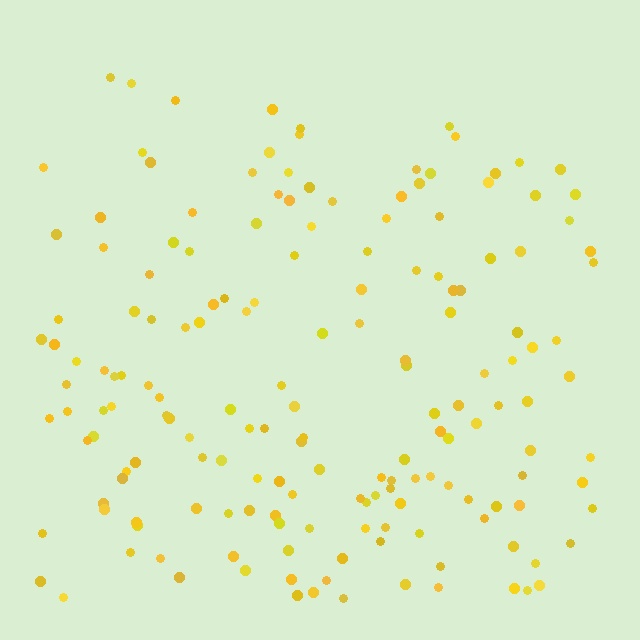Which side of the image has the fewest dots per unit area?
The top.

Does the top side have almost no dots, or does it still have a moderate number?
Still a moderate number, just noticeably fewer than the bottom.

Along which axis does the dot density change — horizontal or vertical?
Vertical.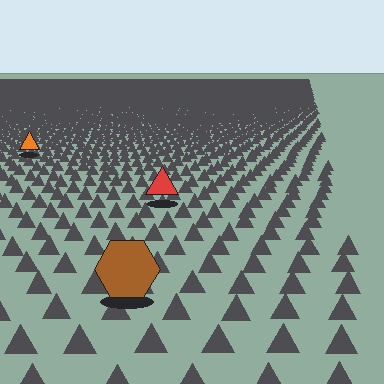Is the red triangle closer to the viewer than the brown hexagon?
No. The brown hexagon is closer — you can tell from the texture gradient: the ground texture is coarser near it.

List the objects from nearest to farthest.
From nearest to farthest: the brown hexagon, the red triangle, the orange triangle.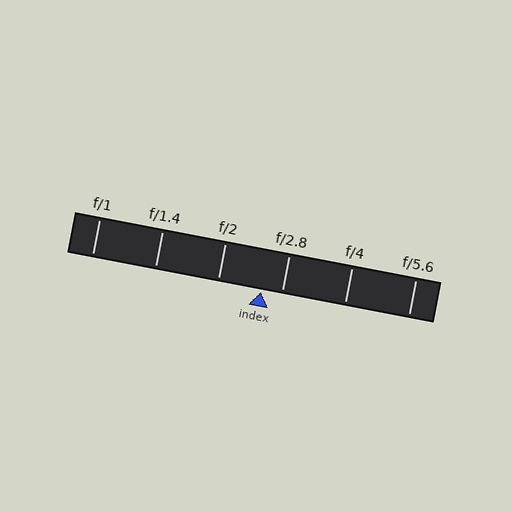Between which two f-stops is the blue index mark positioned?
The index mark is between f/2 and f/2.8.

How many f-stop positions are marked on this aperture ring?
There are 6 f-stop positions marked.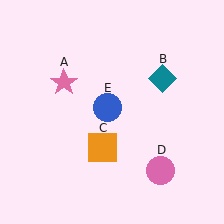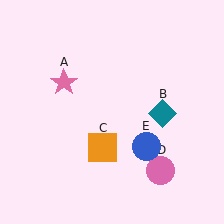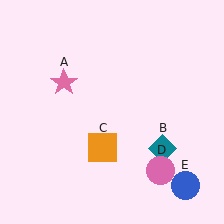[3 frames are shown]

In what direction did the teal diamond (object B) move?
The teal diamond (object B) moved down.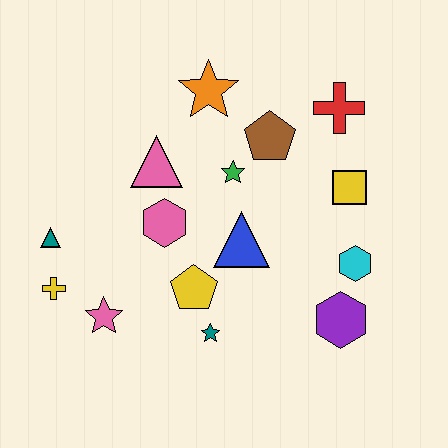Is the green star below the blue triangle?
No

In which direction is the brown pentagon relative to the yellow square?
The brown pentagon is to the left of the yellow square.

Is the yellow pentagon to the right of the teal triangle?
Yes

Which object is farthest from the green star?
The yellow cross is farthest from the green star.